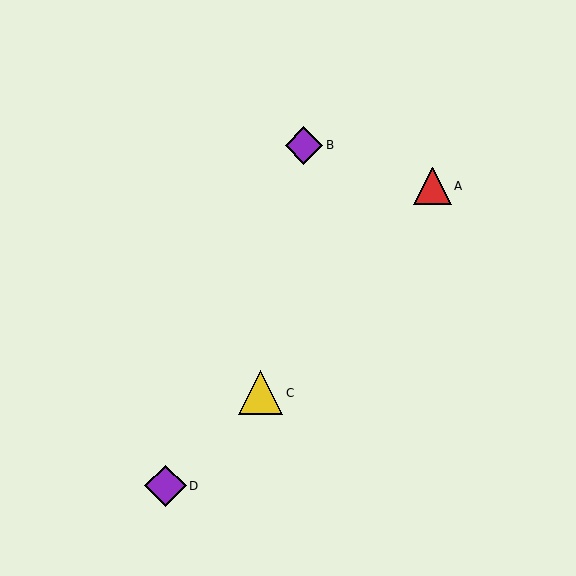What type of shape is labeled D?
Shape D is a purple diamond.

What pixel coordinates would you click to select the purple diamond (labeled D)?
Click at (166, 486) to select the purple diamond D.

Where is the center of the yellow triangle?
The center of the yellow triangle is at (261, 393).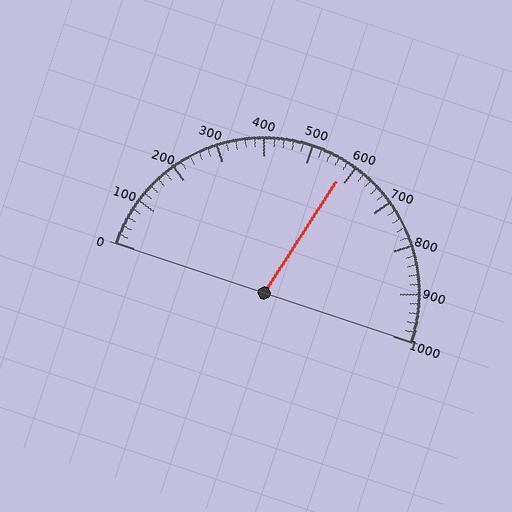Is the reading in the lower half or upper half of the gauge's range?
The reading is in the upper half of the range (0 to 1000).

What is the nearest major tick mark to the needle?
The nearest major tick mark is 600.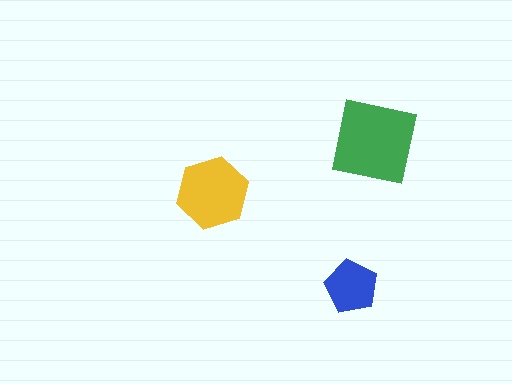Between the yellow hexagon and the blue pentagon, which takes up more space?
The yellow hexagon.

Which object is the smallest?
The blue pentagon.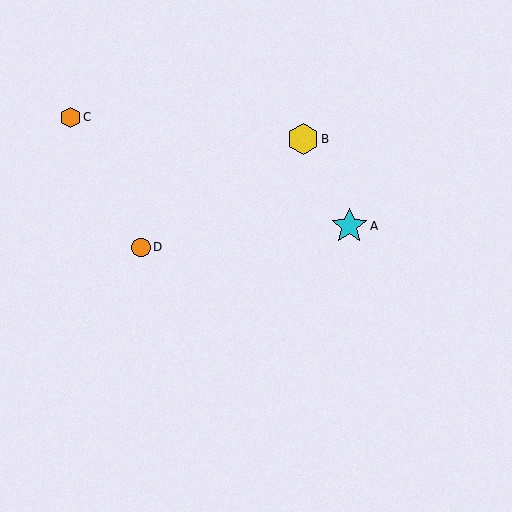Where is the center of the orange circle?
The center of the orange circle is at (141, 247).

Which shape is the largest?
The cyan star (labeled A) is the largest.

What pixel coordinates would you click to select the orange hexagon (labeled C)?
Click at (71, 117) to select the orange hexagon C.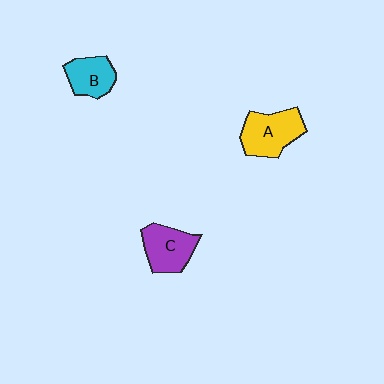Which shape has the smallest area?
Shape B (cyan).